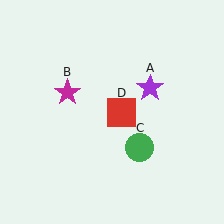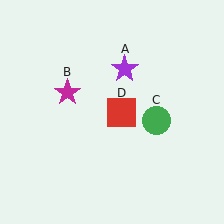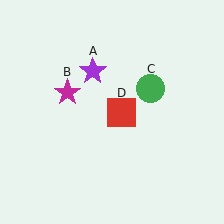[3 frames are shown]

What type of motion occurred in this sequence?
The purple star (object A), green circle (object C) rotated counterclockwise around the center of the scene.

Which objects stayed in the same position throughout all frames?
Magenta star (object B) and red square (object D) remained stationary.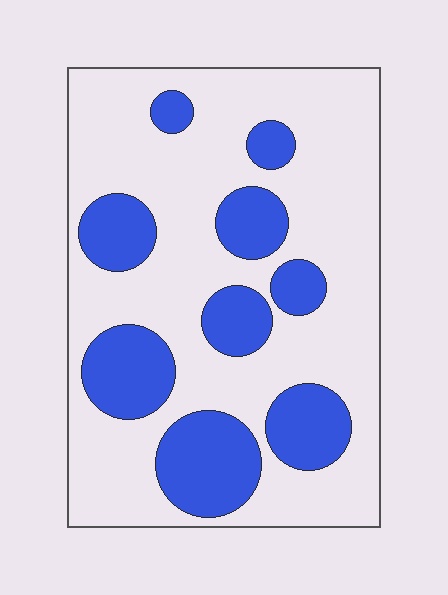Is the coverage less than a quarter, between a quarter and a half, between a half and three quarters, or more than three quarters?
Between a quarter and a half.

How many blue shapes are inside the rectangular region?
9.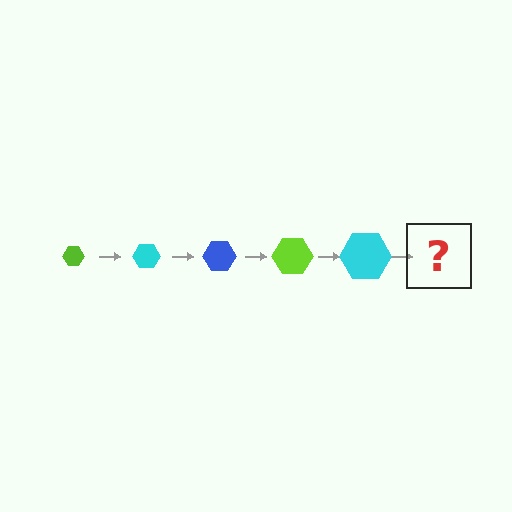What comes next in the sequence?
The next element should be a blue hexagon, larger than the previous one.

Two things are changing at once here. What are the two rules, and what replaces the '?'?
The two rules are that the hexagon grows larger each step and the color cycles through lime, cyan, and blue. The '?' should be a blue hexagon, larger than the previous one.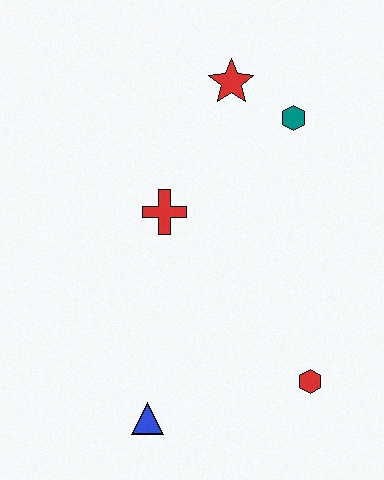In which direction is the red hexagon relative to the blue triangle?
The red hexagon is to the right of the blue triangle.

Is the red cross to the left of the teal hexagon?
Yes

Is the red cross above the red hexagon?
Yes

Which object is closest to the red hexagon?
The blue triangle is closest to the red hexagon.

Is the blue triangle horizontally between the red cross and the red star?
No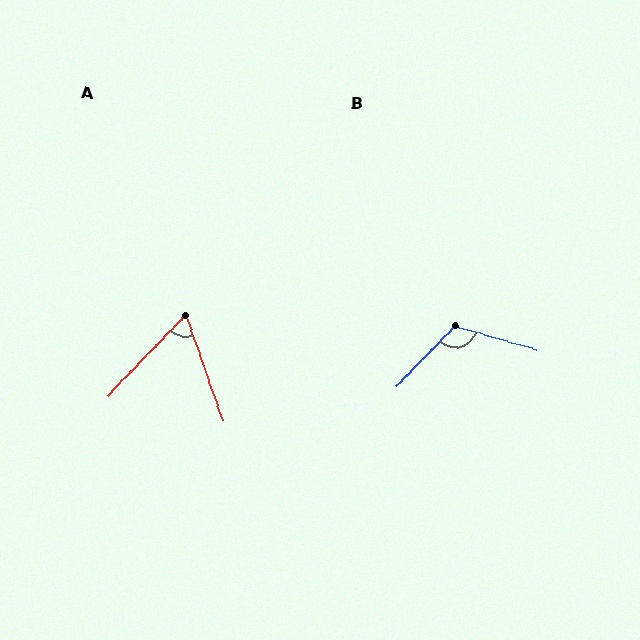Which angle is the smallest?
A, at approximately 63 degrees.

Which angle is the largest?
B, at approximately 118 degrees.